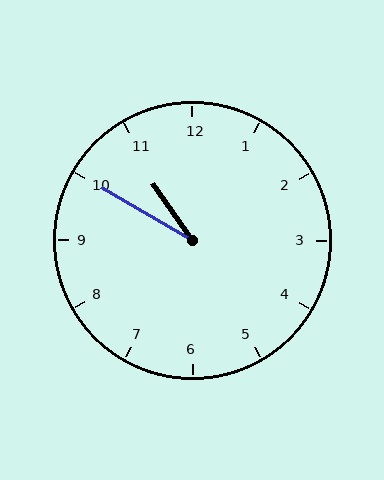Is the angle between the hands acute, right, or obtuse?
It is acute.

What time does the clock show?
10:50.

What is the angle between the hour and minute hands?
Approximately 25 degrees.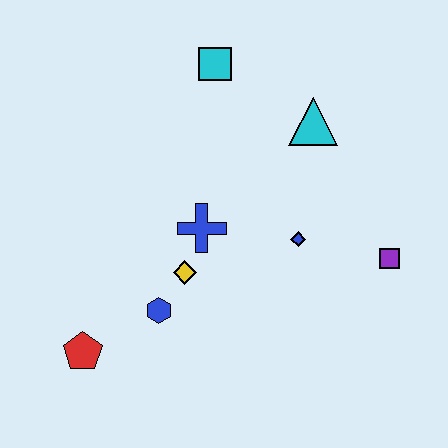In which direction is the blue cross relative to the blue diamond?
The blue cross is to the left of the blue diamond.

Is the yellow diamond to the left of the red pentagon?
No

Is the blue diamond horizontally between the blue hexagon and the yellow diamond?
No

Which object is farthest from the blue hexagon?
The cyan square is farthest from the blue hexagon.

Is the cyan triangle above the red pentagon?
Yes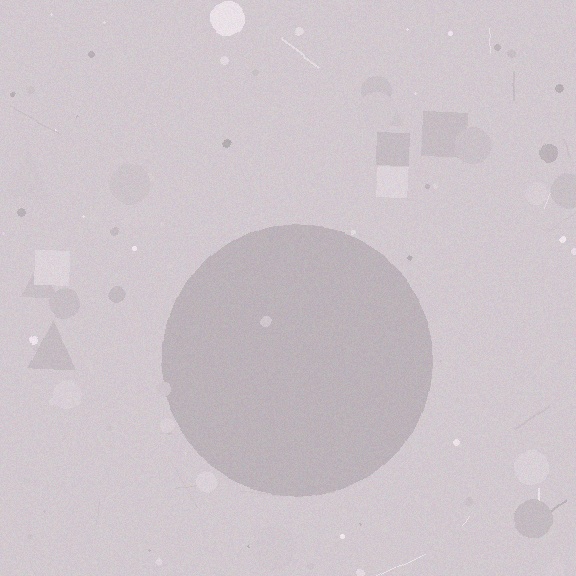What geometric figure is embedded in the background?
A circle is embedded in the background.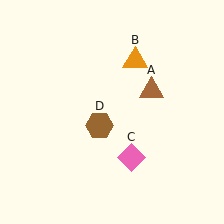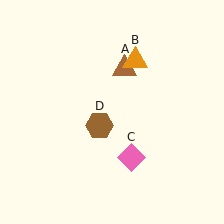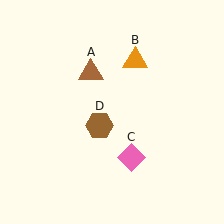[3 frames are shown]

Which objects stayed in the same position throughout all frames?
Orange triangle (object B) and pink diamond (object C) and brown hexagon (object D) remained stationary.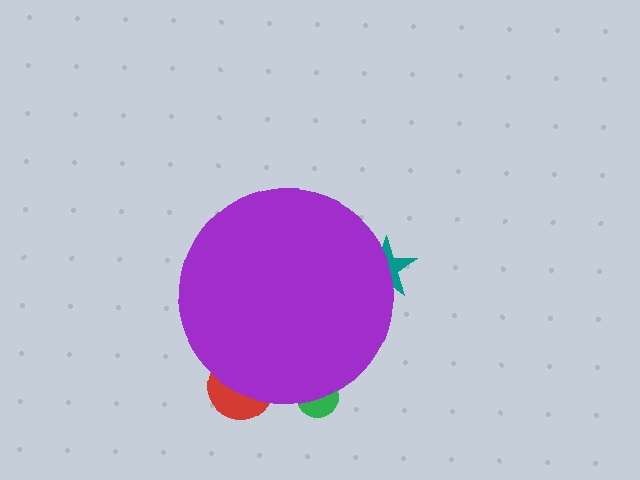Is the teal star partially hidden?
Yes, the teal star is partially hidden behind the purple circle.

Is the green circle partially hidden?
Yes, the green circle is partially hidden behind the purple circle.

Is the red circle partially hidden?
Yes, the red circle is partially hidden behind the purple circle.